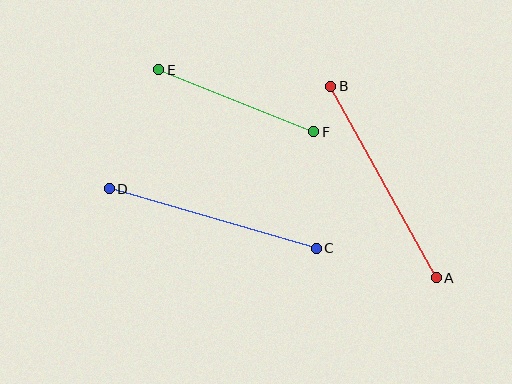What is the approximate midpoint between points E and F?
The midpoint is at approximately (236, 101) pixels.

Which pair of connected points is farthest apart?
Points A and B are farthest apart.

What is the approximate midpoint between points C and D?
The midpoint is at approximately (213, 219) pixels.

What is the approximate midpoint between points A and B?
The midpoint is at approximately (383, 182) pixels.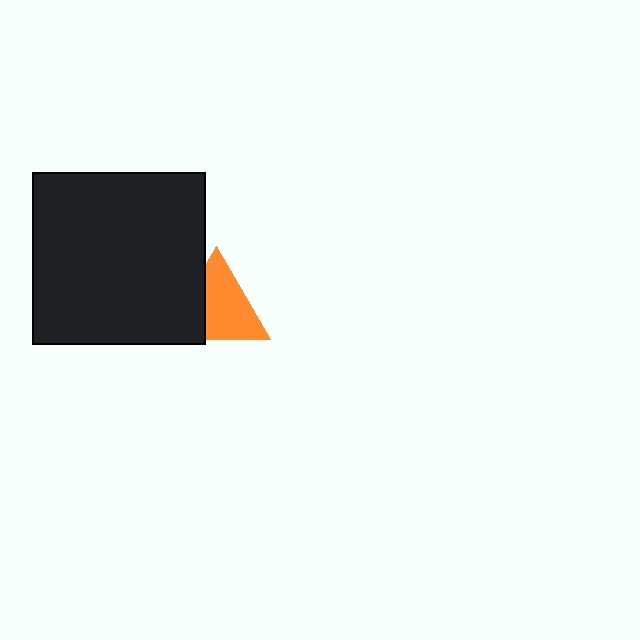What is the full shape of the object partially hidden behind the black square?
The partially hidden object is an orange triangle.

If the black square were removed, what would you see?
You would see the complete orange triangle.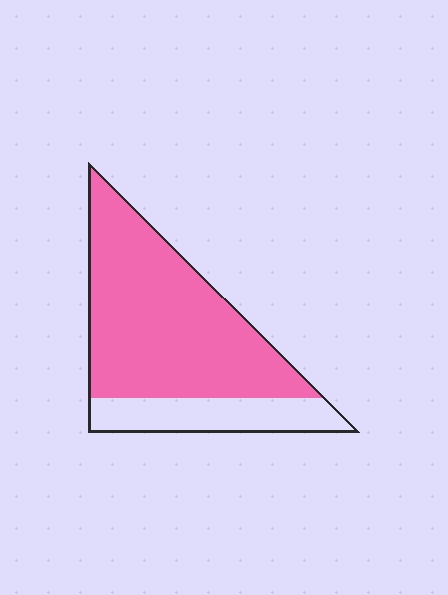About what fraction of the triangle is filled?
About three quarters (3/4).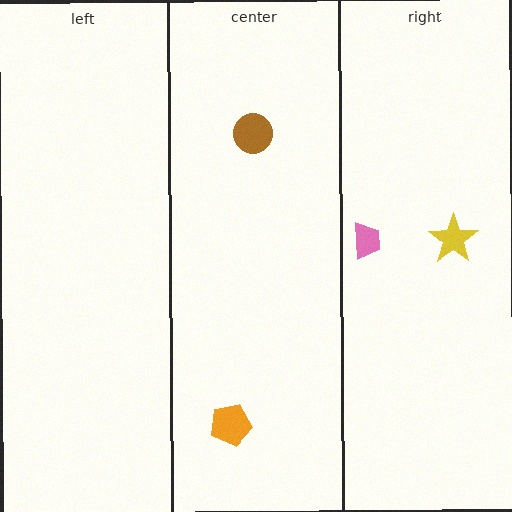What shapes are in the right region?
The pink trapezoid, the yellow star.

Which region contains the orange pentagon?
The center region.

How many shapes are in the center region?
2.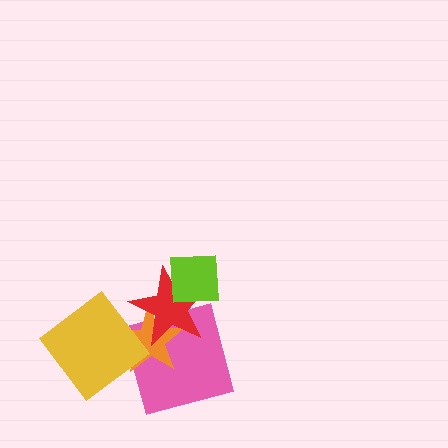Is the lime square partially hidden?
No, no other shape covers it.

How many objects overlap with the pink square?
2 objects overlap with the pink square.